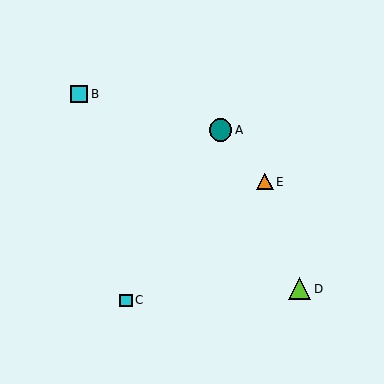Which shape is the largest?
The teal circle (labeled A) is the largest.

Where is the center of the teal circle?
The center of the teal circle is at (220, 130).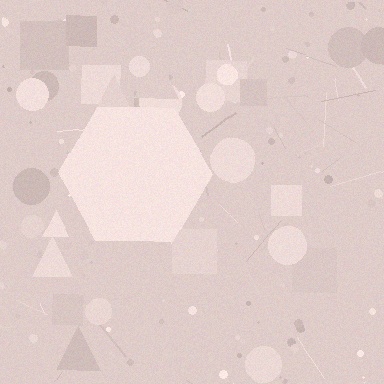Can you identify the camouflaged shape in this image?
The camouflaged shape is a hexagon.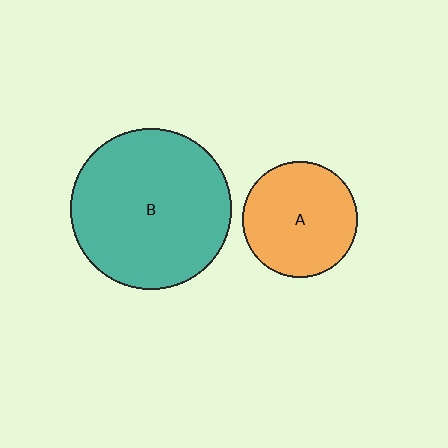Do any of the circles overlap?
No, none of the circles overlap.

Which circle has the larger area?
Circle B (teal).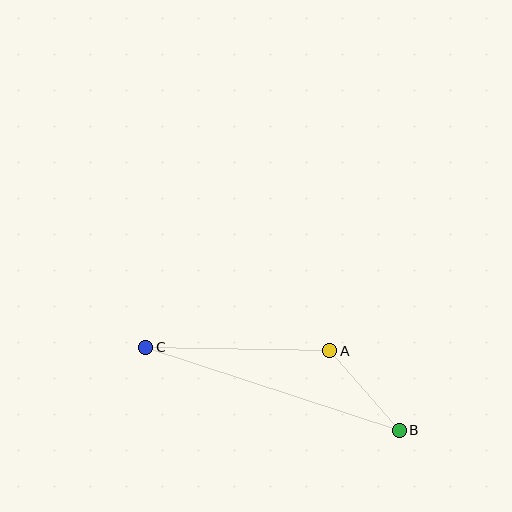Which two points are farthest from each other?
Points B and C are farthest from each other.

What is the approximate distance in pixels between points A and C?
The distance between A and C is approximately 184 pixels.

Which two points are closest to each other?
Points A and B are closest to each other.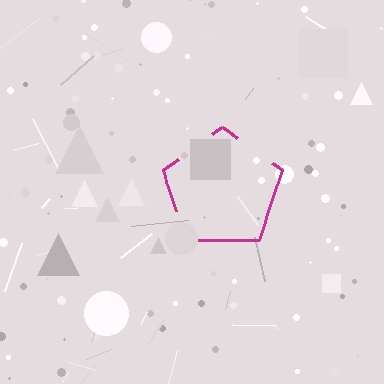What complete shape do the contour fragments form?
The contour fragments form a pentagon.